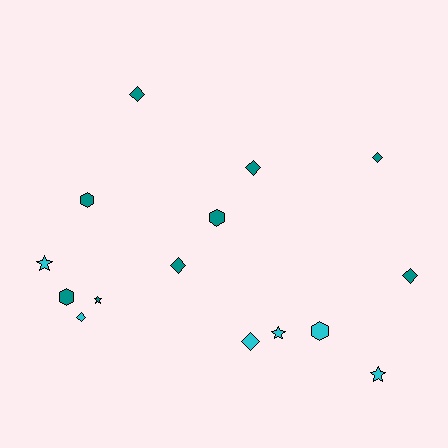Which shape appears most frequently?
Diamond, with 7 objects.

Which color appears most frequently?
Teal, with 9 objects.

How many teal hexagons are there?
There are 3 teal hexagons.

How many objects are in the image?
There are 15 objects.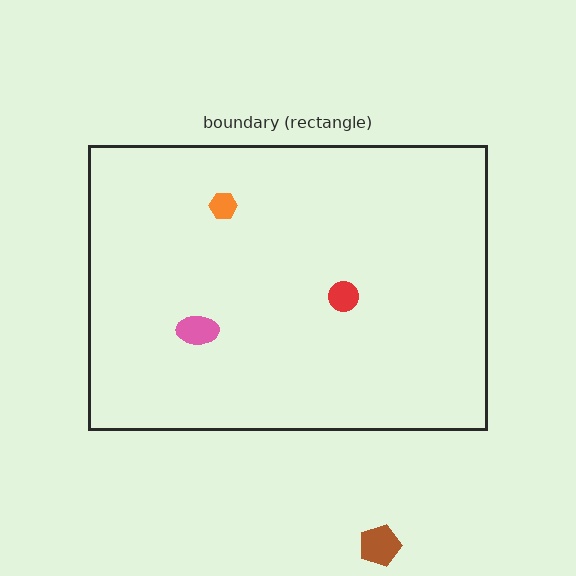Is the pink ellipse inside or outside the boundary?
Inside.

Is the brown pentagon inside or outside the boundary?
Outside.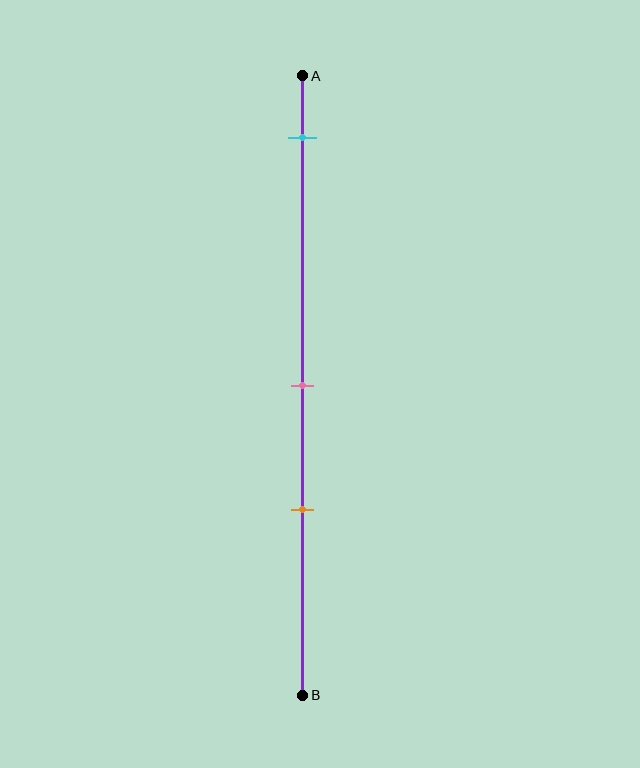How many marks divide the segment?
There are 3 marks dividing the segment.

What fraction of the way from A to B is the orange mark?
The orange mark is approximately 70% (0.7) of the way from A to B.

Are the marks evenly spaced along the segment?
No, the marks are not evenly spaced.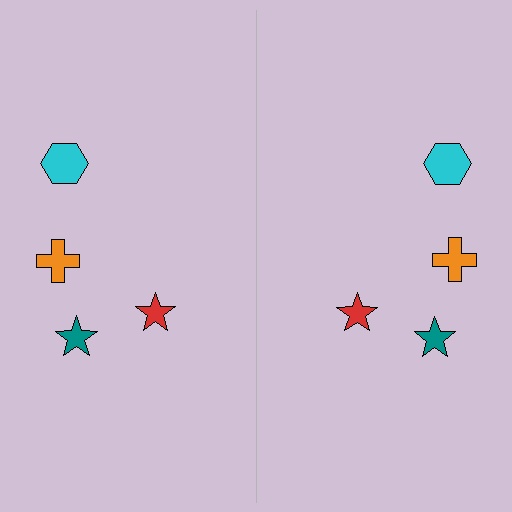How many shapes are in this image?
There are 8 shapes in this image.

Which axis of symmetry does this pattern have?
The pattern has a vertical axis of symmetry running through the center of the image.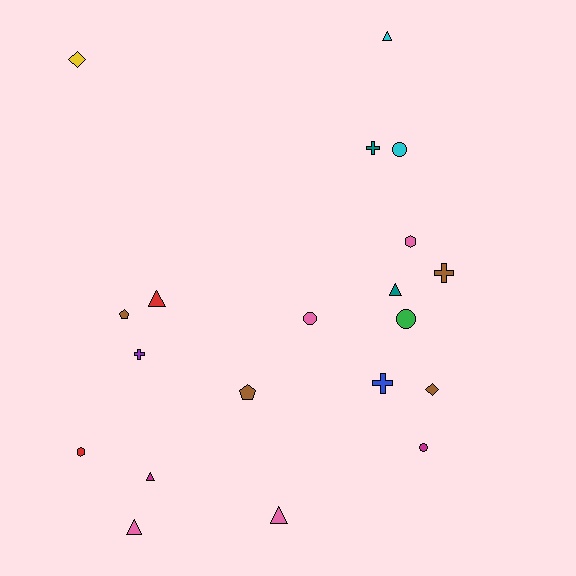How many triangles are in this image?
There are 6 triangles.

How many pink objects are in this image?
There are 4 pink objects.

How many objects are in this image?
There are 20 objects.